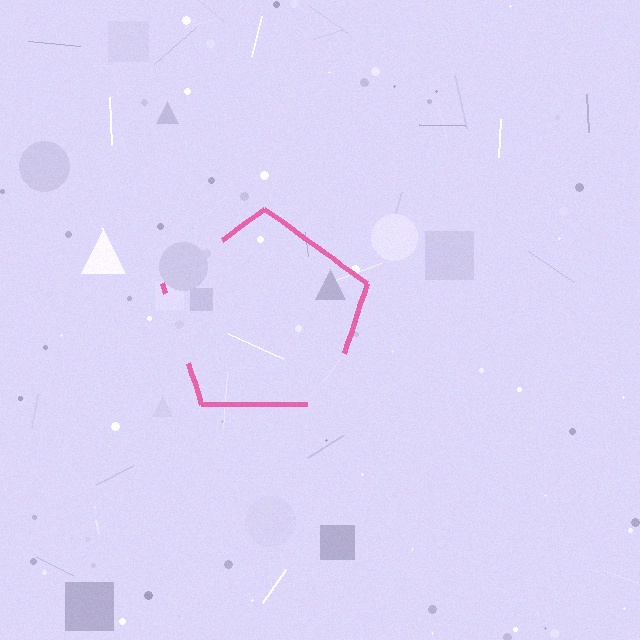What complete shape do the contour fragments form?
The contour fragments form a pentagon.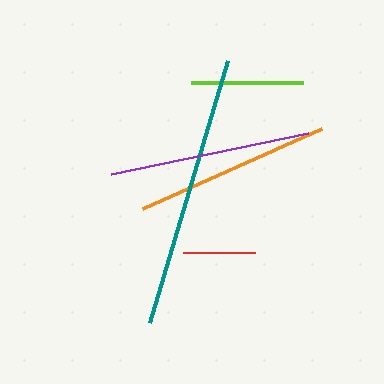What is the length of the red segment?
The red segment is approximately 71 pixels long.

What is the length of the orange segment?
The orange segment is approximately 197 pixels long.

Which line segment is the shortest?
The red line is the shortest at approximately 71 pixels.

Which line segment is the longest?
The teal line is the longest at approximately 274 pixels.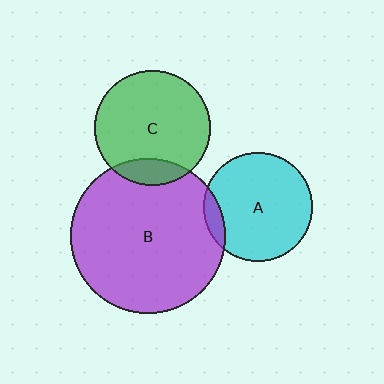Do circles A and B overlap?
Yes.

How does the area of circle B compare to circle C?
Approximately 1.8 times.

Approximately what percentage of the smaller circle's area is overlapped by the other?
Approximately 10%.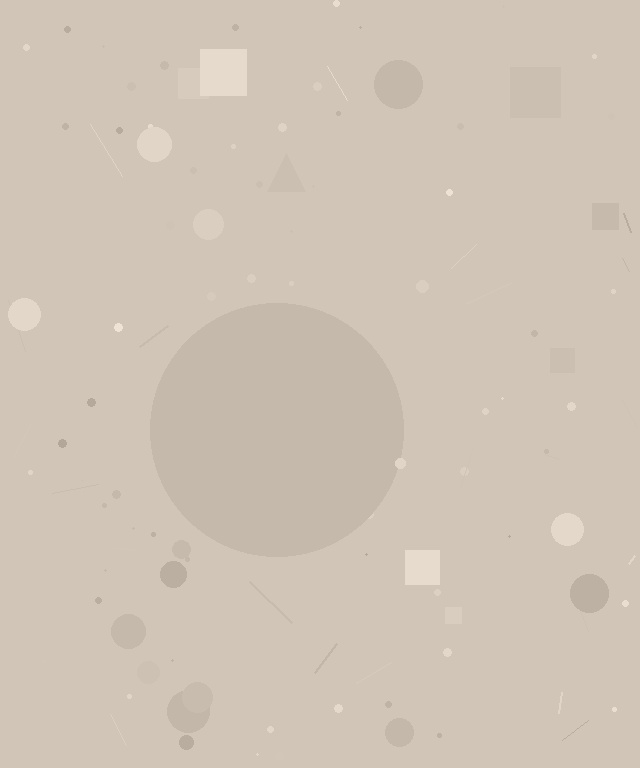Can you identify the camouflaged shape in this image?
The camouflaged shape is a circle.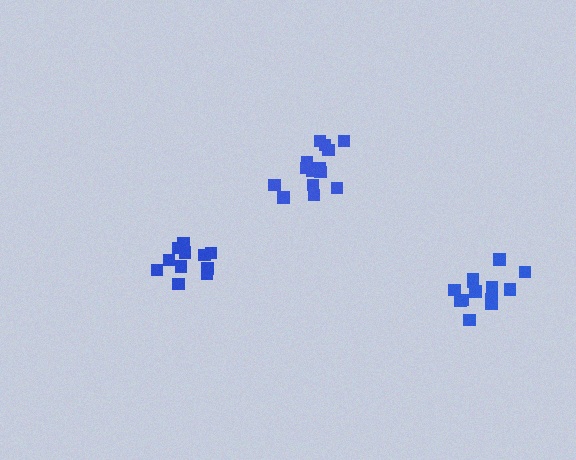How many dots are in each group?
Group 1: 14 dots, Group 2: 11 dots, Group 3: 13 dots (38 total).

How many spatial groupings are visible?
There are 3 spatial groupings.